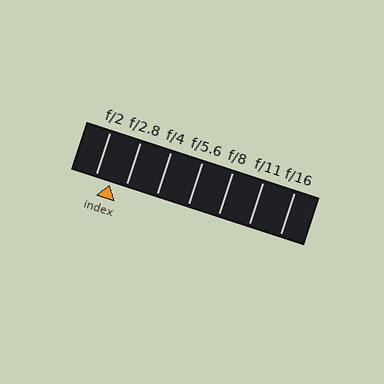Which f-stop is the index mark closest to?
The index mark is closest to f/2.8.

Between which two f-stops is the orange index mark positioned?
The index mark is between f/2 and f/2.8.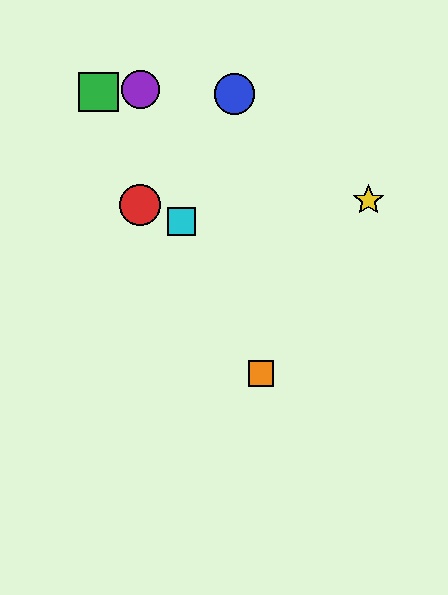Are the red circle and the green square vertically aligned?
No, the red circle is at x≈140 and the green square is at x≈99.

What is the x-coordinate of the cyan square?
The cyan square is at x≈181.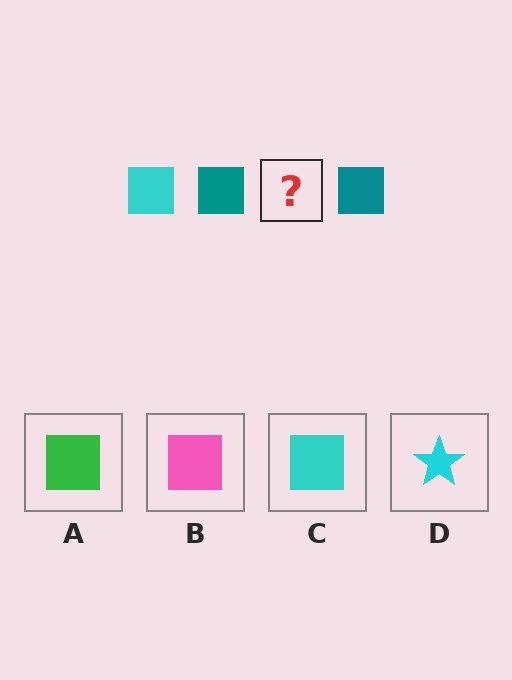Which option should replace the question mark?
Option C.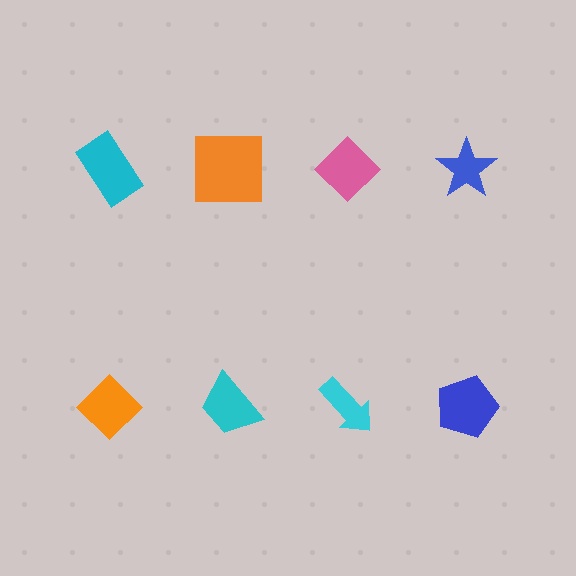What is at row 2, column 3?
A cyan arrow.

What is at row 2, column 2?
A cyan trapezoid.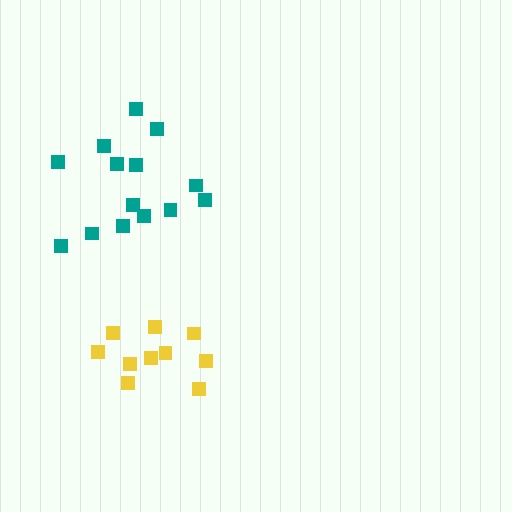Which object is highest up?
The teal cluster is topmost.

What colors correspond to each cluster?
The clusters are colored: yellow, teal.